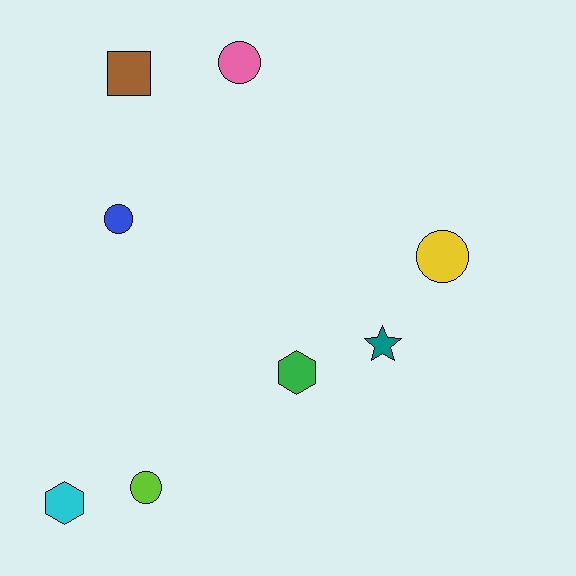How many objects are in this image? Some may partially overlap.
There are 8 objects.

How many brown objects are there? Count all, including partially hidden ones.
There is 1 brown object.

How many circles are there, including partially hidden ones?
There are 4 circles.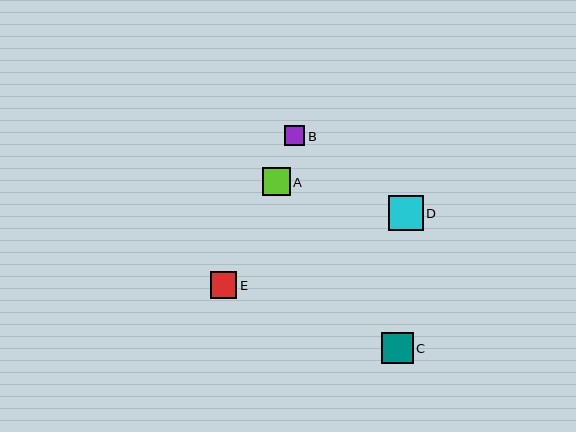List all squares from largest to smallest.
From largest to smallest: D, C, A, E, B.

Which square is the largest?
Square D is the largest with a size of approximately 34 pixels.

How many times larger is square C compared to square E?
Square C is approximately 1.2 times the size of square E.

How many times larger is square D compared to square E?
Square D is approximately 1.3 times the size of square E.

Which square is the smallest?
Square B is the smallest with a size of approximately 20 pixels.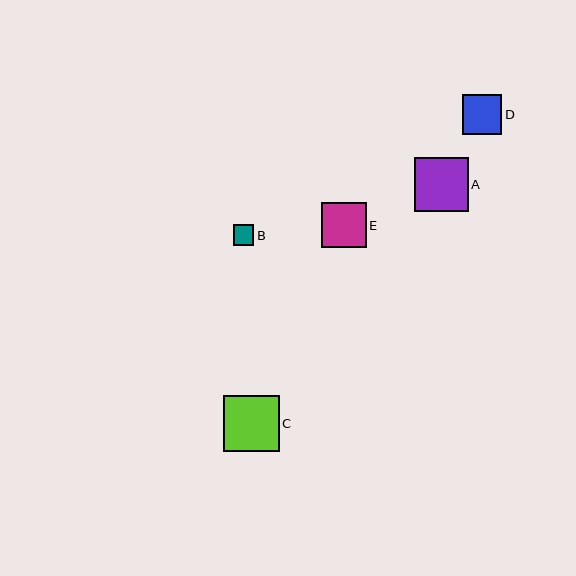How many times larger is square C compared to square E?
Square C is approximately 1.2 times the size of square E.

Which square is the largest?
Square C is the largest with a size of approximately 56 pixels.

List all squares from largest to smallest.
From largest to smallest: C, A, E, D, B.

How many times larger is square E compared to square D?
Square E is approximately 1.1 times the size of square D.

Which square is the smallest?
Square B is the smallest with a size of approximately 20 pixels.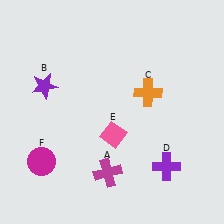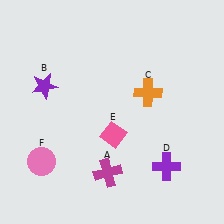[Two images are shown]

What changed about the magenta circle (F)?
In Image 1, F is magenta. In Image 2, it changed to pink.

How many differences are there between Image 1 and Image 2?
There is 1 difference between the two images.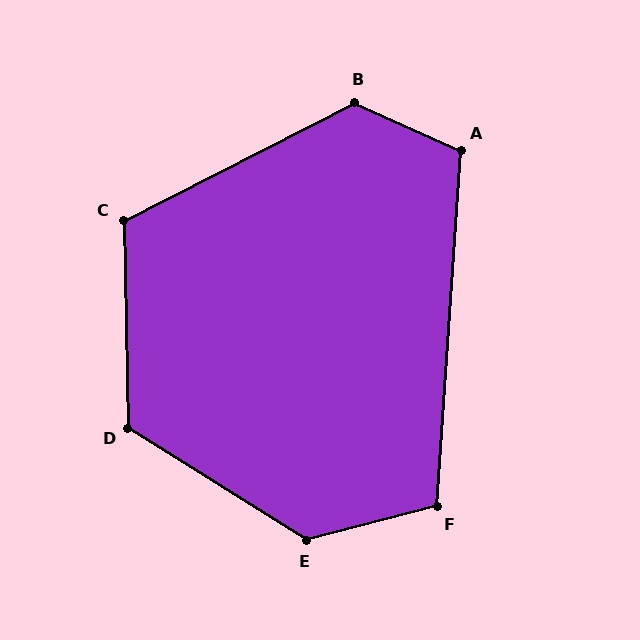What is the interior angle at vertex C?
Approximately 116 degrees (obtuse).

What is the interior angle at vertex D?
Approximately 123 degrees (obtuse).